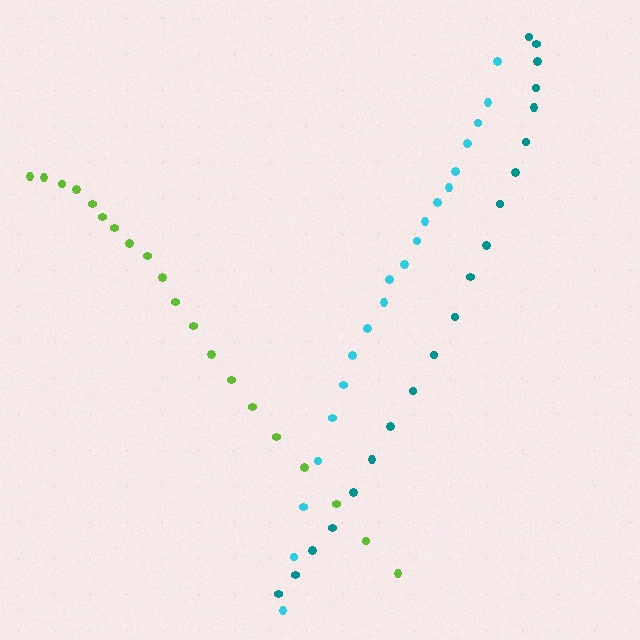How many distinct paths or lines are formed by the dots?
There are 3 distinct paths.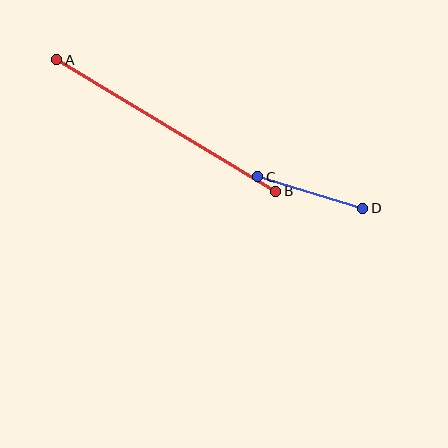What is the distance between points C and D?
The distance is approximately 110 pixels.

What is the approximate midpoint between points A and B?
The midpoint is at approximately (166, 126) pixels.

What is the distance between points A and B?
The distance is approximately 256 pixels.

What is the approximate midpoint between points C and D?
The midpoint is at approximately (310, 192) pixels.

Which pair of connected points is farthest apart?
Points A and B are farthest apart.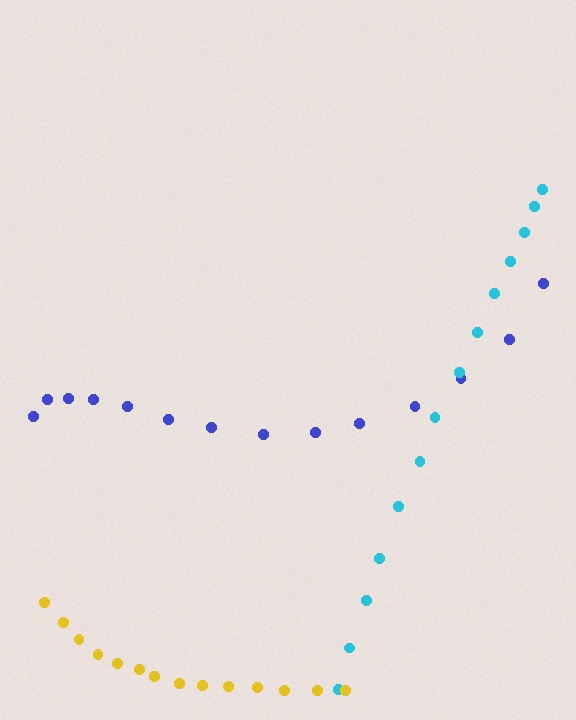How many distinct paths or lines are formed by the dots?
There are 3 distinct paths.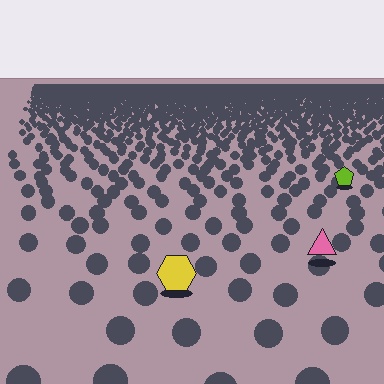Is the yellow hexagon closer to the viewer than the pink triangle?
Yes. The yellow hexagon is closer — you can tell from the texture gradient: the ground texture is coarser near it.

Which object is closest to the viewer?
The yellow hexagon is closest. The texture marks near it are larger and more spread out.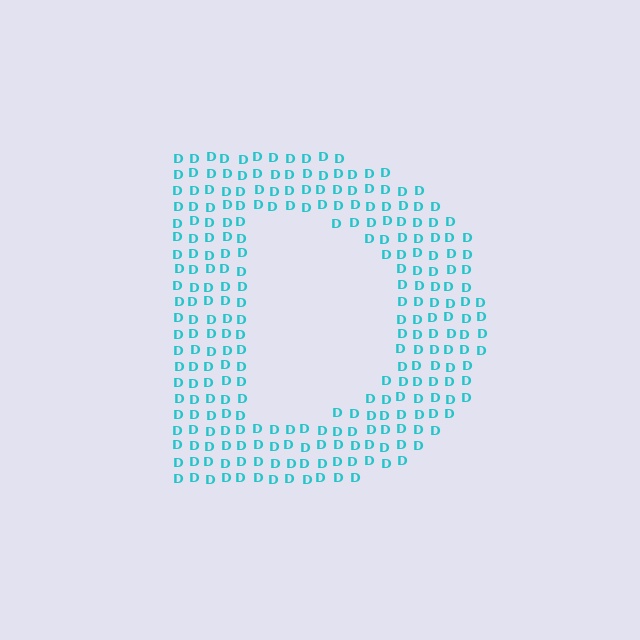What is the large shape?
The large shape is the letter D.